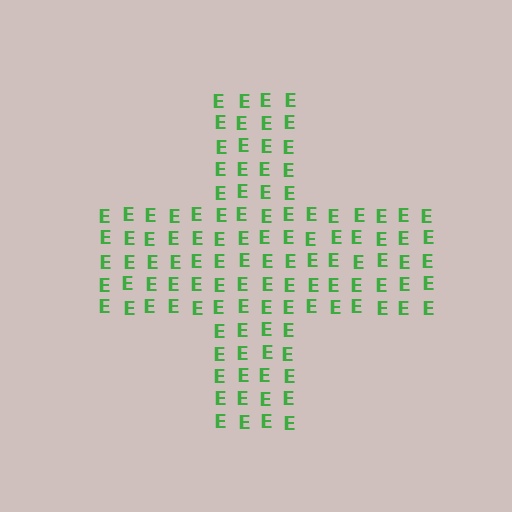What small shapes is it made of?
It is made of small letter E's.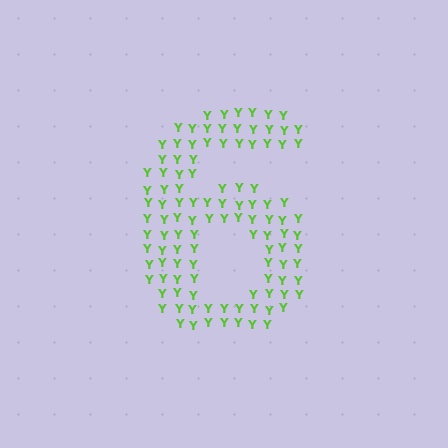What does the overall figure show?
The overall figure shows the digit 6.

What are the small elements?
The small elements are letter Y's.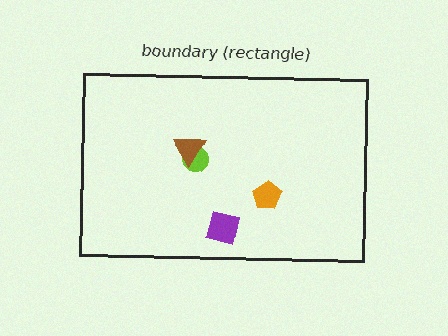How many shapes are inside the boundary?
4 inside, 0 outside.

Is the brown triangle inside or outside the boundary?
Inside.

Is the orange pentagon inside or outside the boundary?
Inside.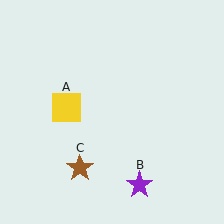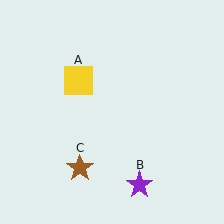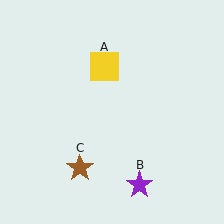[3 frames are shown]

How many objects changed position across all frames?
1 object changed position: yellow square (object A).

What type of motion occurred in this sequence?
The yellow square (object A) rotated clockwise around the center of the scene.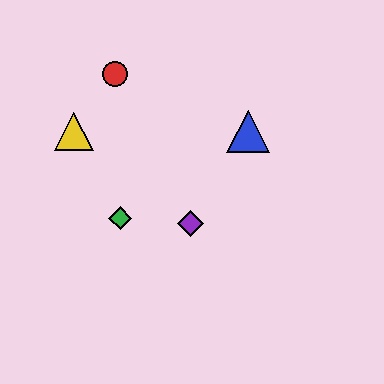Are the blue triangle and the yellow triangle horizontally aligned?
Yes, both are at y≈131.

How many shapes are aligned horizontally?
2 shapes (the blue triangle, the yellow triangle) are aligned horizontally.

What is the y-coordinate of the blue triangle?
The blue triangle is at y≈131.